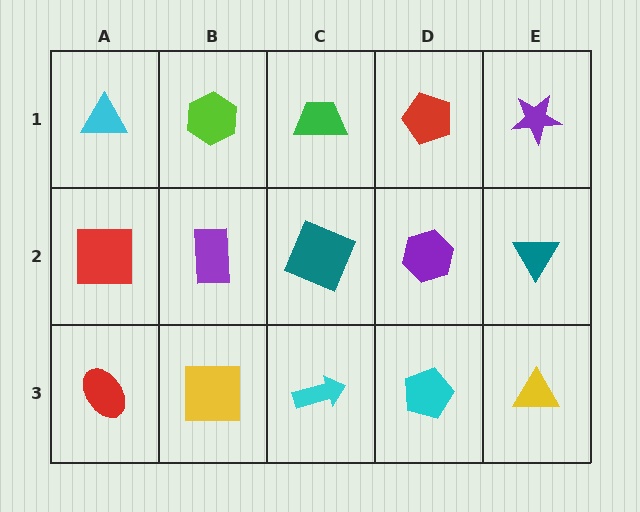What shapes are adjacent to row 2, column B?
A lime hexagon (row 1, column B), a yellow square (row 3, column B), a red square (row 2, column A), a teal square (row 2, column C).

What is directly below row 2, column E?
A yellow triangle.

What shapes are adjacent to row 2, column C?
A green trapezoid (row 1, column C), a cyan arrow (row 3, column C), a purple rectangle (row 2, column B), a purple hexagon (row 2, column D).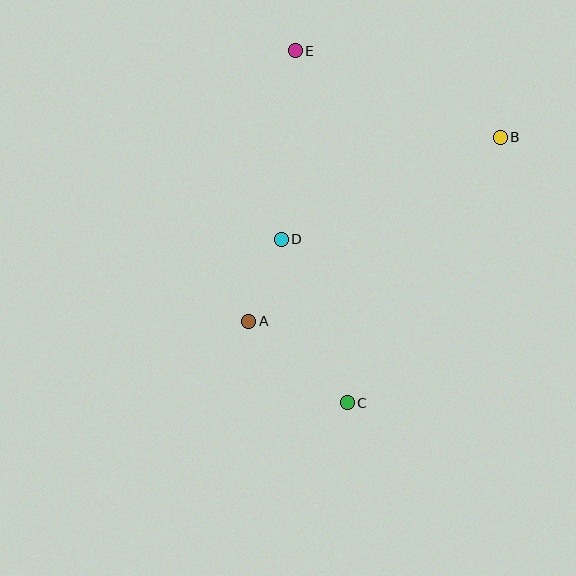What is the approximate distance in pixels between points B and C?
The distance between B and C is approximately 306 pixels.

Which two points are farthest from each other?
Points C and E are farthest from each other.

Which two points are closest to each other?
Points A and D are closest to each other.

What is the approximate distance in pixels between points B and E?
The distance between B and E is approximately 222 pixels.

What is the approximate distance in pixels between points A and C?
The distance between A and C is approximately 128 pixels.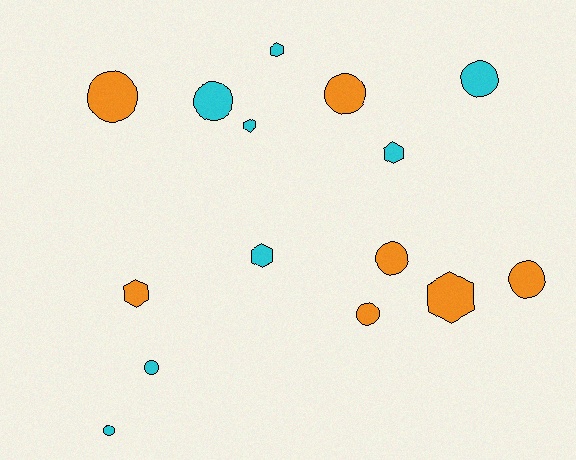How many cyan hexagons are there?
There are 4 cyan hexagons.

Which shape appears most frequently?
Circle, with 9 objects.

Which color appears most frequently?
Cyan, with 8 objects.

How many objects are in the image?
There are 15 objects.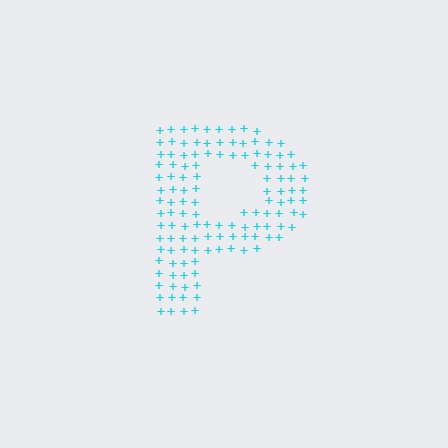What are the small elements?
The small elements are plus signs.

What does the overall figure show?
The overall figure shows the letter P.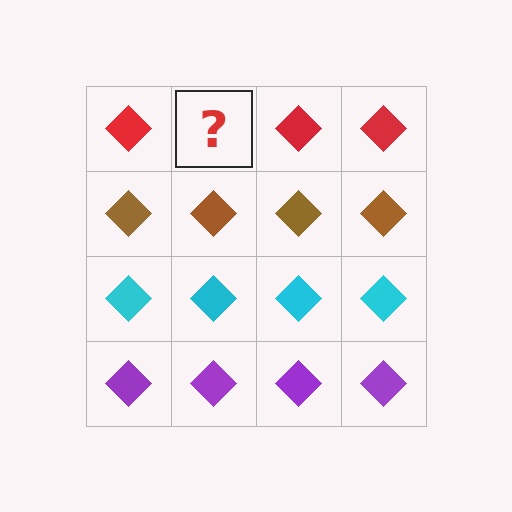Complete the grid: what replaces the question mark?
The question mark should be replaced with a red diamond.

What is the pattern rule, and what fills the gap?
The rule is that each row has a consistent color. The gap should be filled with a red diamond.